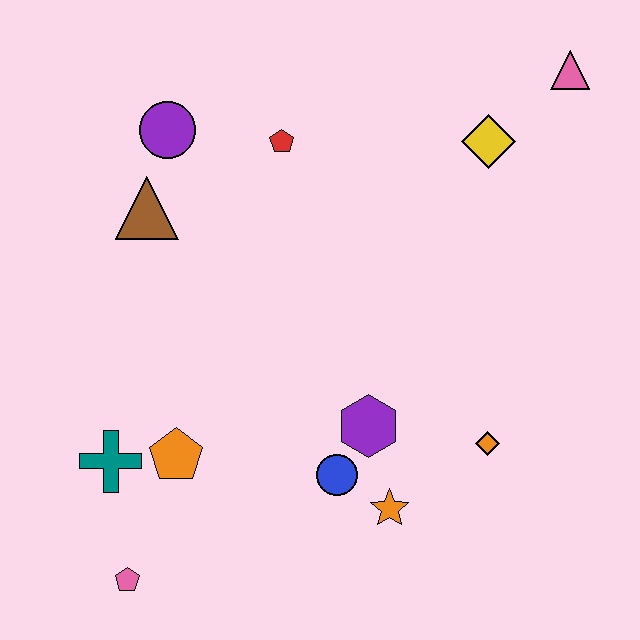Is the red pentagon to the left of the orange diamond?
Yes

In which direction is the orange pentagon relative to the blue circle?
The orange pentagon is to the left of the blue circle.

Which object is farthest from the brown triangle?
The pink triangle is farthest from the brown triangle.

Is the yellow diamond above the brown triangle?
Yes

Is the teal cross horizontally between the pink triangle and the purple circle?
No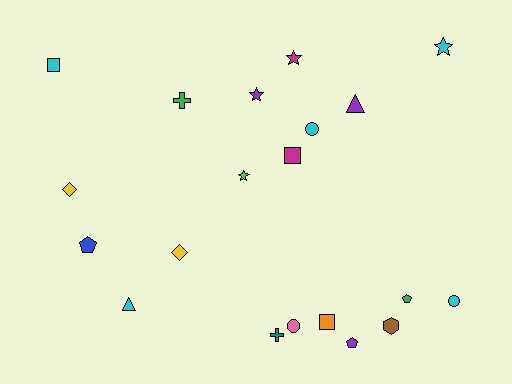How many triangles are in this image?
There are 2 triangles.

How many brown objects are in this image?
There is 1 brown object.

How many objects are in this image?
There are 20 objects.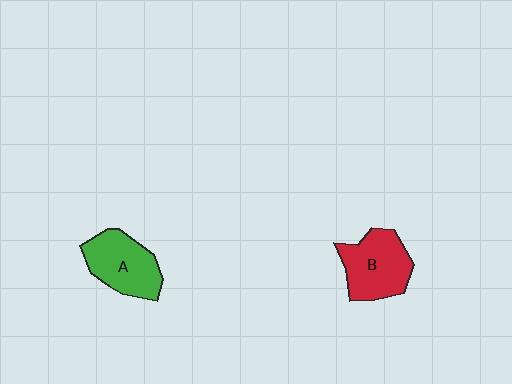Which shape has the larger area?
Shape B (red).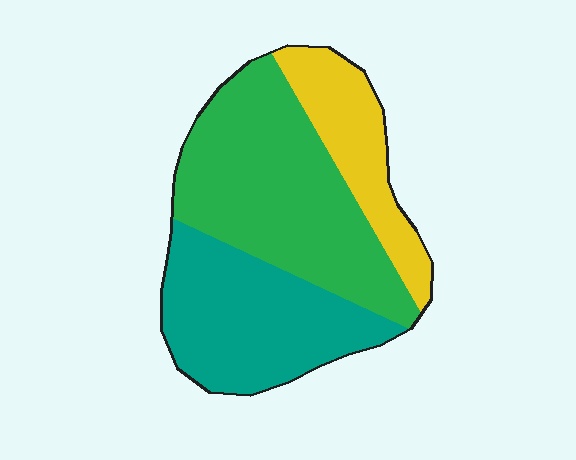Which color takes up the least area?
Yellow, at roughly 20%.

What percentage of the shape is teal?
Teal takes up between a third and a half of the shape.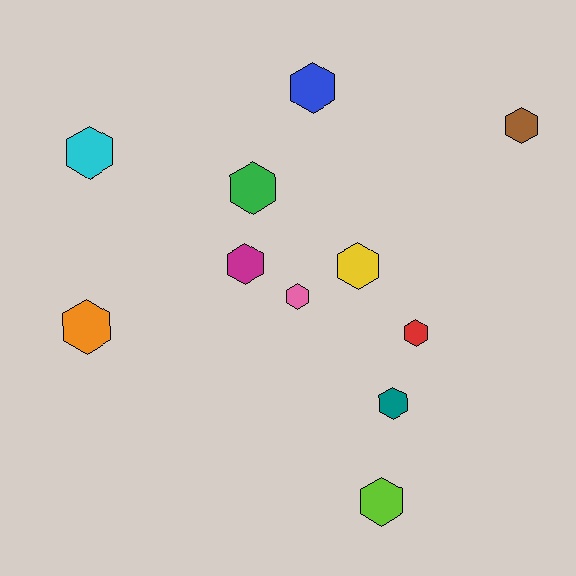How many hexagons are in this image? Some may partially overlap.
There are 11 hexagons.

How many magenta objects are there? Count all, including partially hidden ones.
There is 1 magenta object.